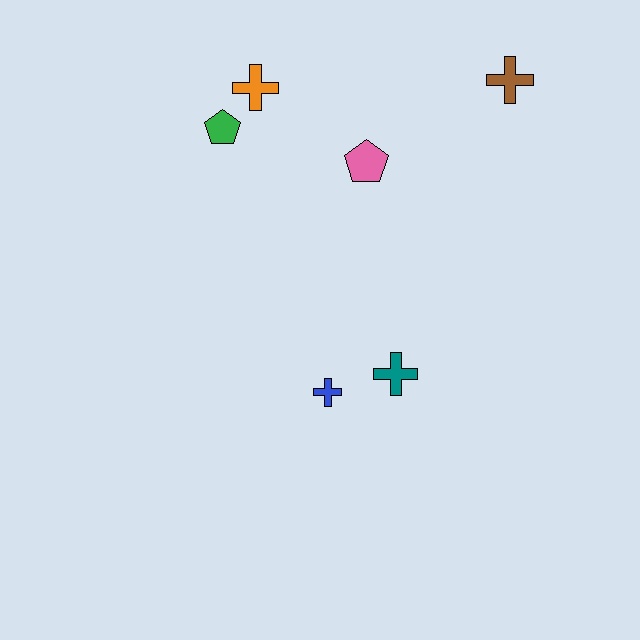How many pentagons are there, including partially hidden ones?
There are 2 pentagons.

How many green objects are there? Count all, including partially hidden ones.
There is 1 green object.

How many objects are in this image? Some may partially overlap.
There are 6 objects.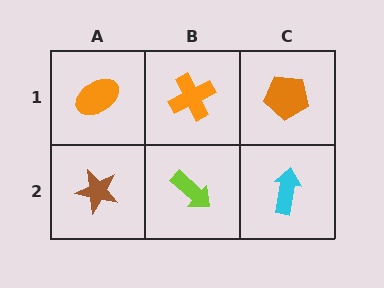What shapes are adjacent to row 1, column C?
A cyan arrow (row 2, column C), an orange cross (row 1, column B).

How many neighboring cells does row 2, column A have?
2.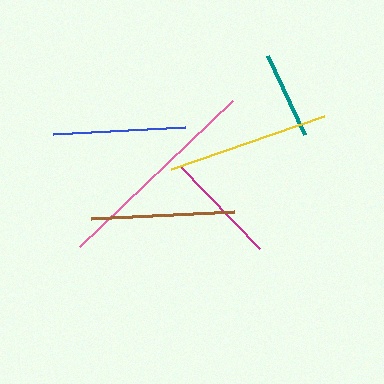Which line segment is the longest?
The pink line is the longest at approximately 212 pixels.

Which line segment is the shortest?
The teal line is the shortest at approximately 87 pixels.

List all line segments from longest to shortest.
From longest to shortest: pink, yellow, brown, blue, magenta, teal.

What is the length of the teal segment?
The teal segment is approximately 87 pixels long.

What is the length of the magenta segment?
The magenta segment is approximately 115 pixels long.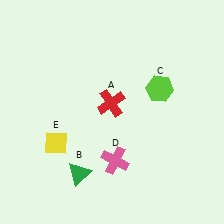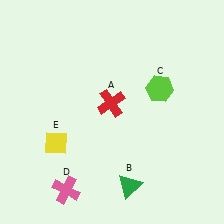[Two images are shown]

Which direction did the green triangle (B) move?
The green triangle (B) moved right.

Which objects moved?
The objects that moved are: the green triangle (B), the pink cross (D).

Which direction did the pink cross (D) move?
The pink cross (D) moved left.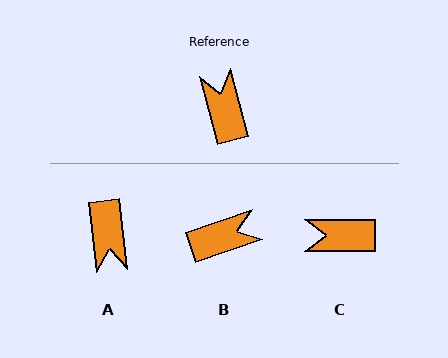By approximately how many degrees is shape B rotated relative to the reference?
Approximately 86 degrees clockwise.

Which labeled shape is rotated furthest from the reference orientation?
A, about 172 degrees away.